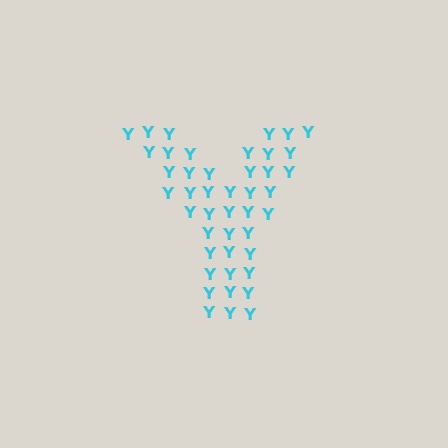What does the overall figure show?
The overall figure shows the letter Y.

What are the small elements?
The small elements are letter Y's.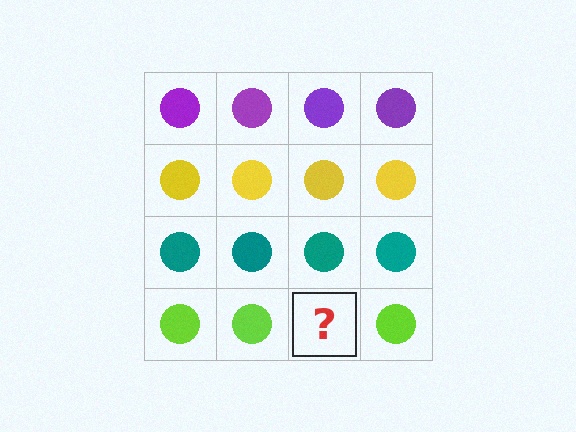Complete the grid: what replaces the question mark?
The question mark should be replaced with a lime circle.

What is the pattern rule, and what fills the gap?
The rule is that each row has a consistent color. The gap should be filled with a lime circle.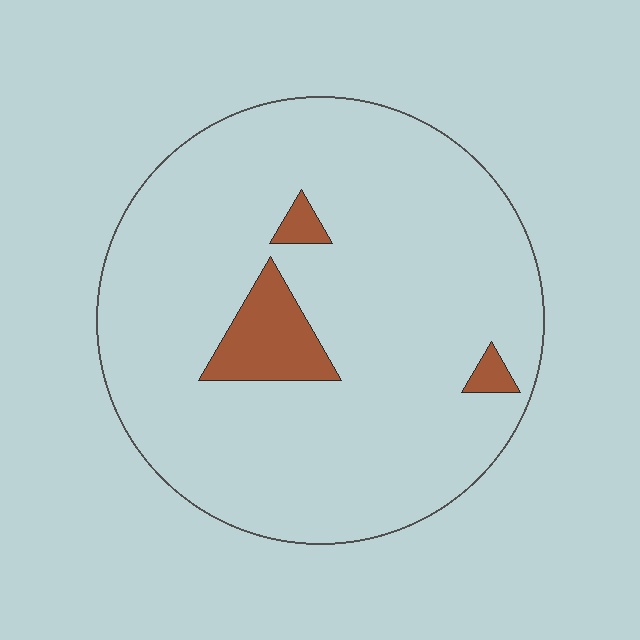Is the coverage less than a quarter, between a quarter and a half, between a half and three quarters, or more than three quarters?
Less than a quarter.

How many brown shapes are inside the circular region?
3.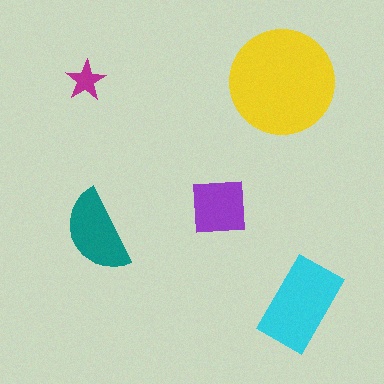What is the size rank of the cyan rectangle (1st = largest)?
2nd.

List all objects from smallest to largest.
The magenta star, the purple square, the teal semicircle, the cyan rectangle, the yellow circle.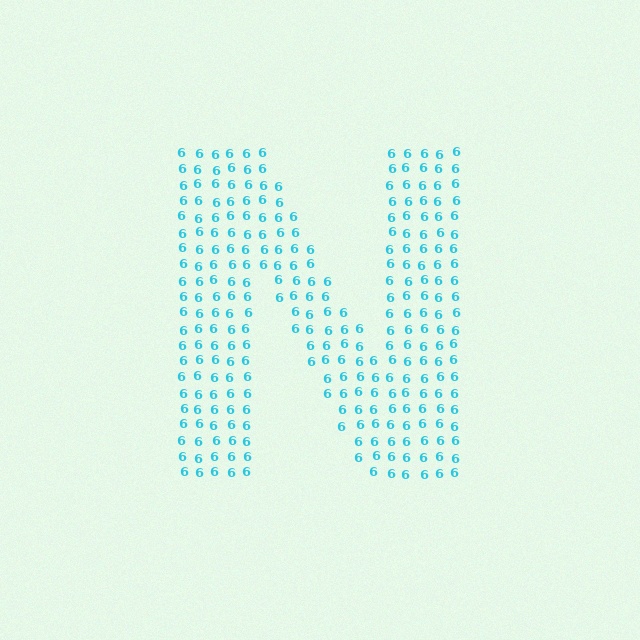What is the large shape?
The large shape is the letter N.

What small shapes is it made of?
It is made of small digit 6's.